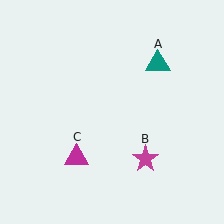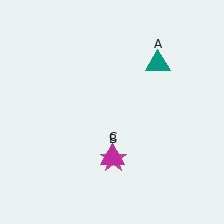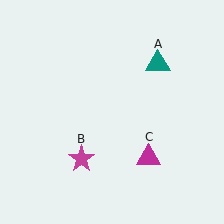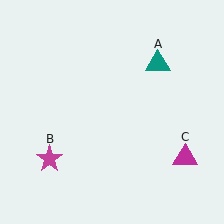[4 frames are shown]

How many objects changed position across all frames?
2 objects changed position: magenta star (object B), magenta triangle (object C).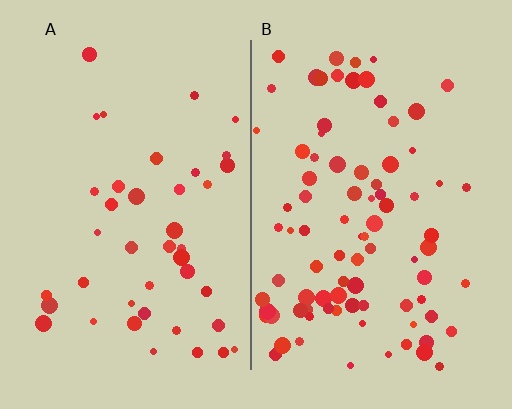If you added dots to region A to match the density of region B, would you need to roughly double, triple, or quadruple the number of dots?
Approximately double.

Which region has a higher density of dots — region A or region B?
B (the right).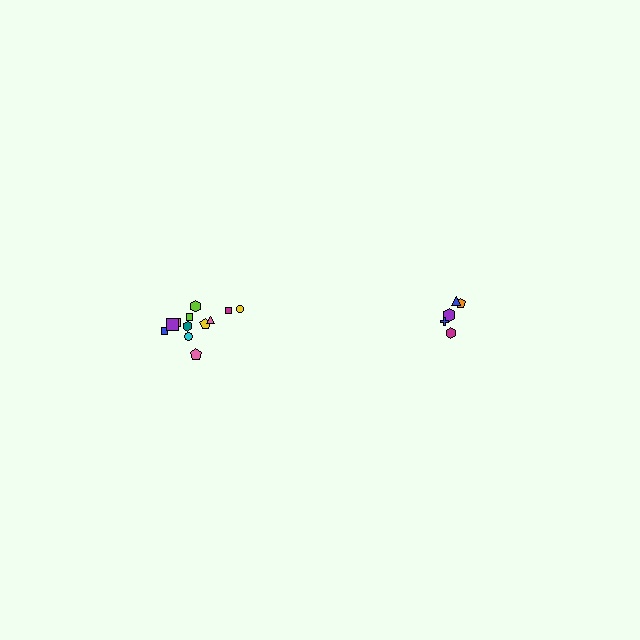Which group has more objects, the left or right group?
The left group.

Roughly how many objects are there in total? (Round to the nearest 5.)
Roughly 15 objects in total.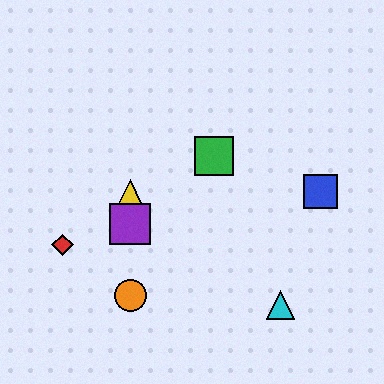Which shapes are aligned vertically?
The yellow triangle, the purple square, the orange circle are aligned vertically.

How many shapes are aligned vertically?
3 shapes (the yellow triangle, the purple square, the orange circle) are aligned vertically.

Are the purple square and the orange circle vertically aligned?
Yes, both are at x≈130.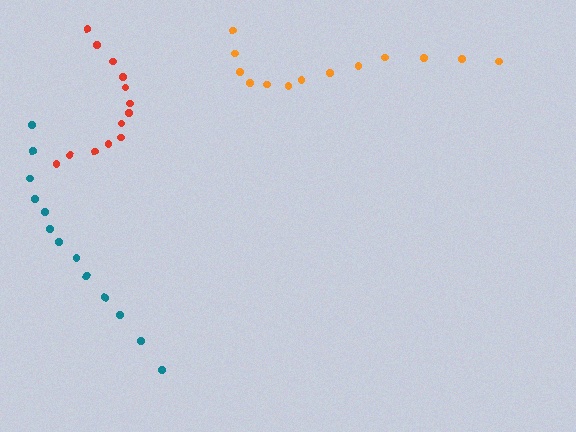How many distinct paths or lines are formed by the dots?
There are 3 distinct paths.